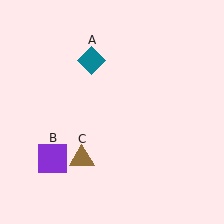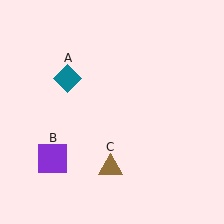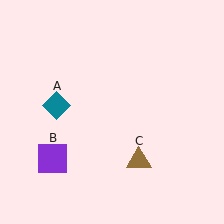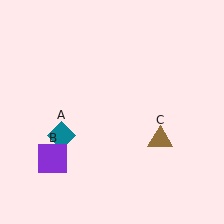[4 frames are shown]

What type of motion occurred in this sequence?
The teal diamond (object A), brown triangle (object C) rotated counterclockwise around the center of the scene.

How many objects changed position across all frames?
2 objects changed position: teal diamond (object A), brown triangle (object C).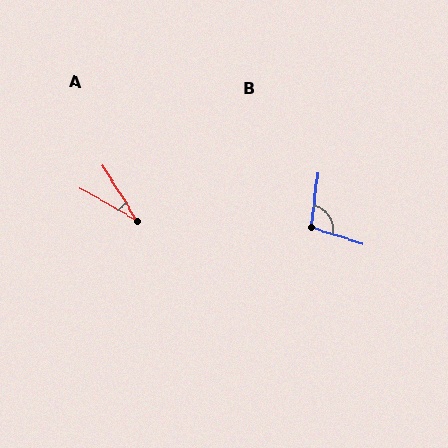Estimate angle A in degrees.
Approximately 29 degrees.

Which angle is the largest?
B, at approximately 101 degrees.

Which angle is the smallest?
A, at approximately 29 degrees.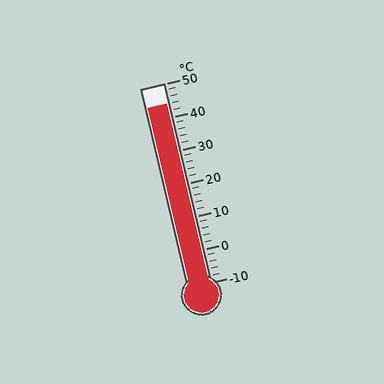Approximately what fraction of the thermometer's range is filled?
The thermometer is filled to approximately 90% of its range.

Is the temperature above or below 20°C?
The temperature is above 20°C.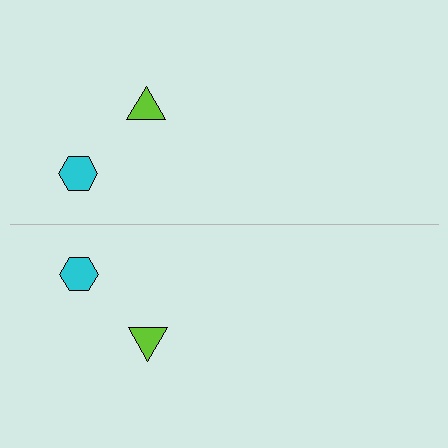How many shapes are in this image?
There are 4 shapes in this image.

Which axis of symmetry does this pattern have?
The pattern has a horizontal axis of symmetry running through the center of the image.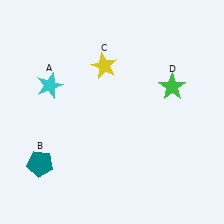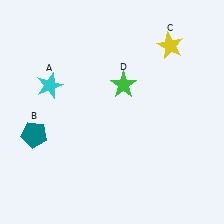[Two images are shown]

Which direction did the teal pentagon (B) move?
The teal pentagon (B) moved up.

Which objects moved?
The objects that moved are: the teal pentagon (B), the yellow star (C), the green star (D).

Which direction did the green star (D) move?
The green star (D) moved left.